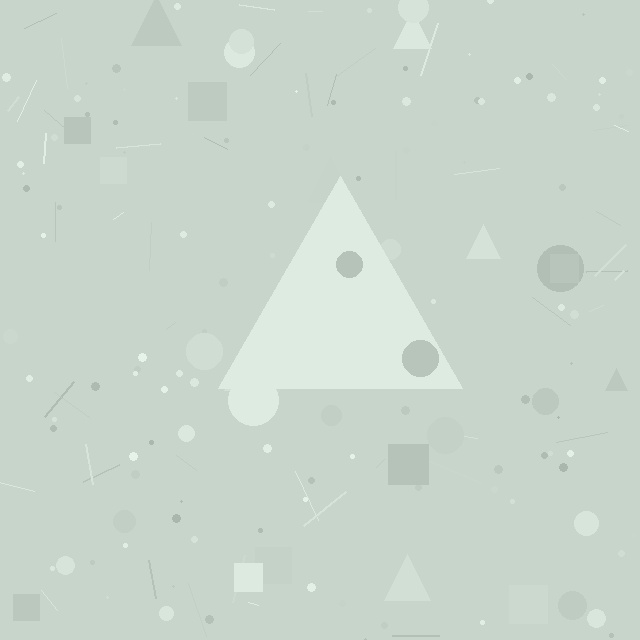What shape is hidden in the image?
A triangle is hidden in the image.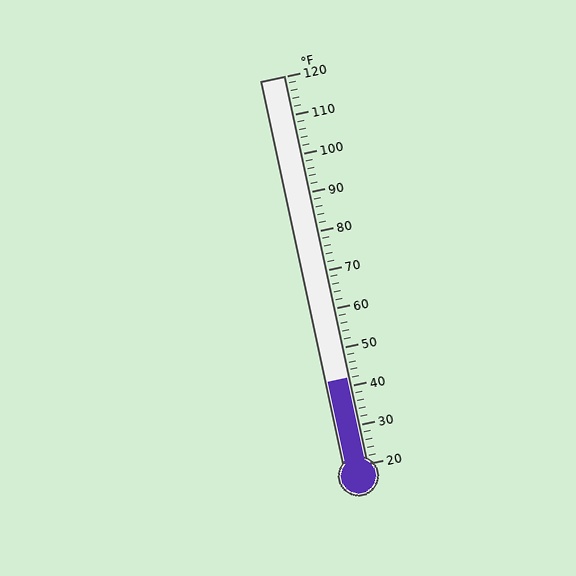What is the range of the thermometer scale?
The thermometer scale ranges from 20°F to 120°F.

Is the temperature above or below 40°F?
The temperature is above 40°F.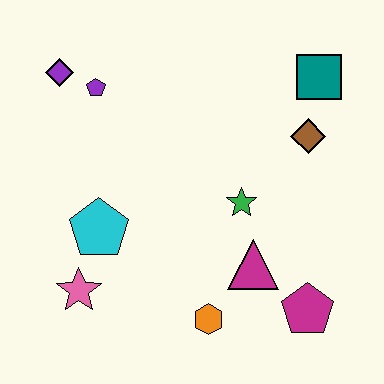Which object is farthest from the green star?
The purple diamond is farthest from the green star.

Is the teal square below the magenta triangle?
No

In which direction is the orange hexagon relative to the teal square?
The orange hexagon is below the teal square.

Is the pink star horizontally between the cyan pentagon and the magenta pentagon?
No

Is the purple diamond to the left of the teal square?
Yes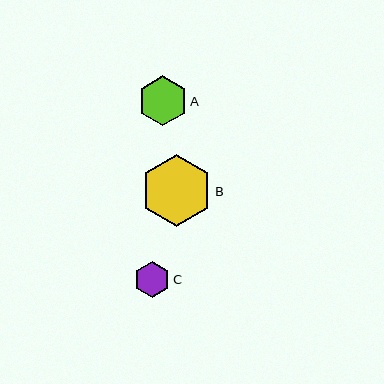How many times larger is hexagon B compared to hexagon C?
Hexagon B is approximately 2.0 times the size of hexagon C.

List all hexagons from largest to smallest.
From largest to smallest: B, A, C.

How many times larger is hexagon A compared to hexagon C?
Hexagon A is approximately 1.4 times the size of hexagon C.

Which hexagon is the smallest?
Hexagon C is the smallest with a size of approximately 36 pixels.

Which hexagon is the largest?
Hexagon B is the largest with a size of approximately 71 pixels.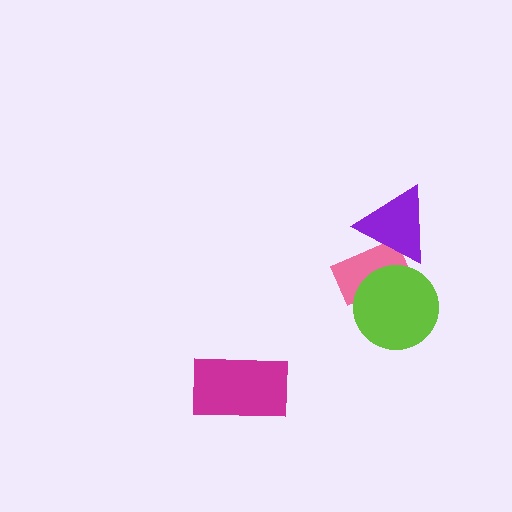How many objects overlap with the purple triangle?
1 object overlaps with the purple triangle.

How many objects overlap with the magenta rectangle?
0 objects overlap with the magenta rectangle.